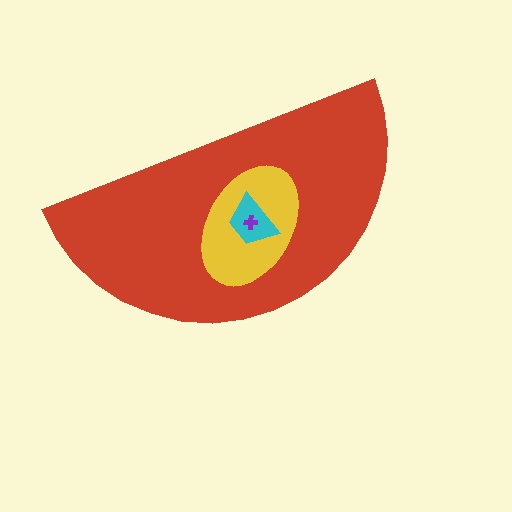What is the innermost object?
The purple cross.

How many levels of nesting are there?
4.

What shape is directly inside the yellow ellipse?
The cyan trapezoid.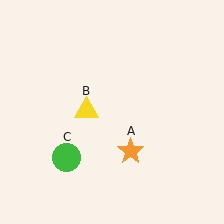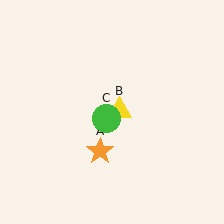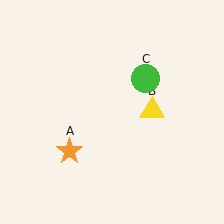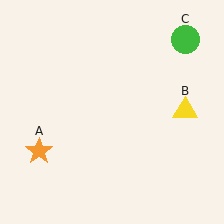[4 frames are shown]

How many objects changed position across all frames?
3 objects changed position: orange star (object A), yellow triangle (object B), green circle (object C).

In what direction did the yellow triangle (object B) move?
The yellow triangle (object B) moved right.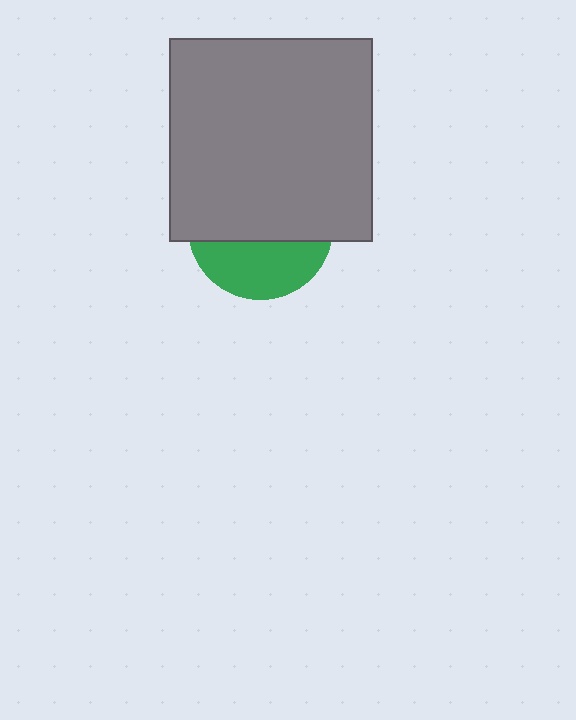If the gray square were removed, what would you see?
You would see the complete green circle.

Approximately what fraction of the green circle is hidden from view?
Roughly 62% of the green circle is hidden behind the gray square.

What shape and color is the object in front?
The object in front is a gray square.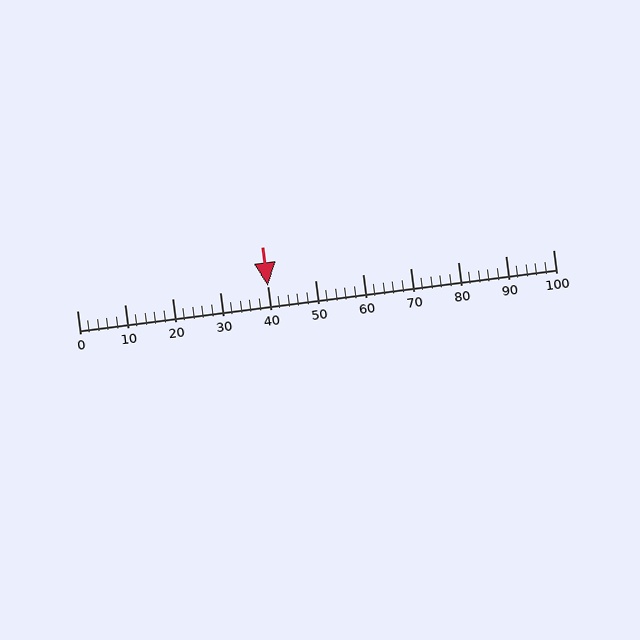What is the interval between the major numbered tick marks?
The major tick marks are spaced 10 units apart.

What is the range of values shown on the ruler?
The ruler shows values from 0 to 100.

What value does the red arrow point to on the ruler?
The red arrow points to approximately 40.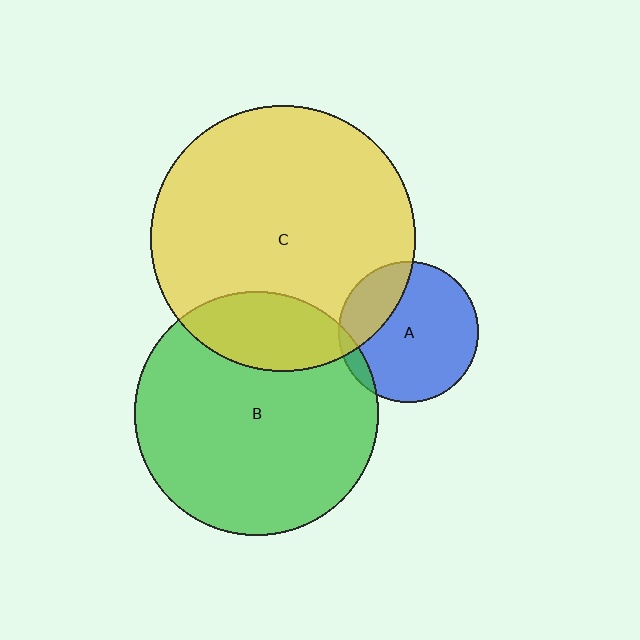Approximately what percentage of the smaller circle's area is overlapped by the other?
Approximately 25%.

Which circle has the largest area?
Circle C (yellow).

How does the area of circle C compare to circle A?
Approximately 3.6 times.